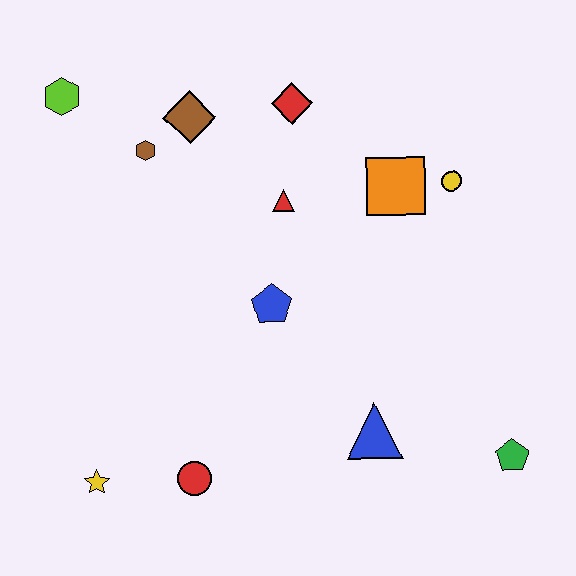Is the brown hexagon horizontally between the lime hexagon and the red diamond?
Yes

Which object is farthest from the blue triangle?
The lime hexagon is farthest from the blue triangle.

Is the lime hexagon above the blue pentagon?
Yes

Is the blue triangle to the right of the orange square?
No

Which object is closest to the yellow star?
The red circle is closest to the yellow star.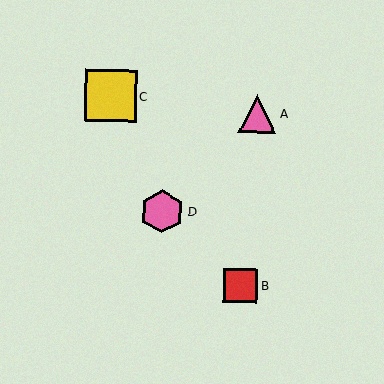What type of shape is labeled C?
Shape C is a yellow square.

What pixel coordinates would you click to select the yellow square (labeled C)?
Click at (110, 96) to select the yellow square C.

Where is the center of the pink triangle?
The center of the pink triangle is at (257, 114).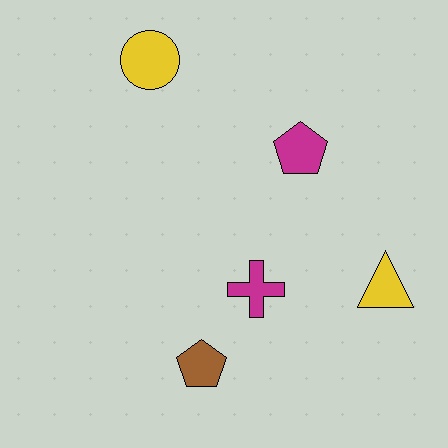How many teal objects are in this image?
There are no teal objects.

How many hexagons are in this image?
There are no hexagons.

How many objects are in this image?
There are 5 objects.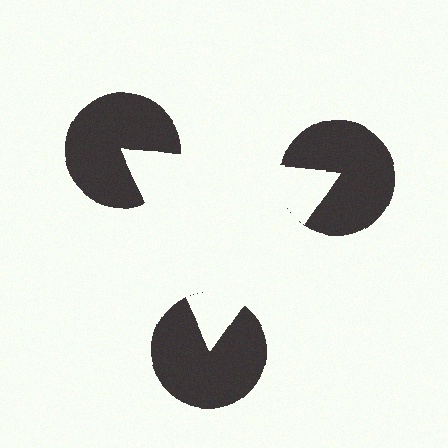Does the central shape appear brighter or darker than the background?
It typically appears slightly brighter than the background, even though no actual brightness change is drawn.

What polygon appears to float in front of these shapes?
An illusory triangle — its edges are inferred from the aligned wedge cuts in the pac-man discs, not physically drawn.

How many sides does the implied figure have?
3 sides.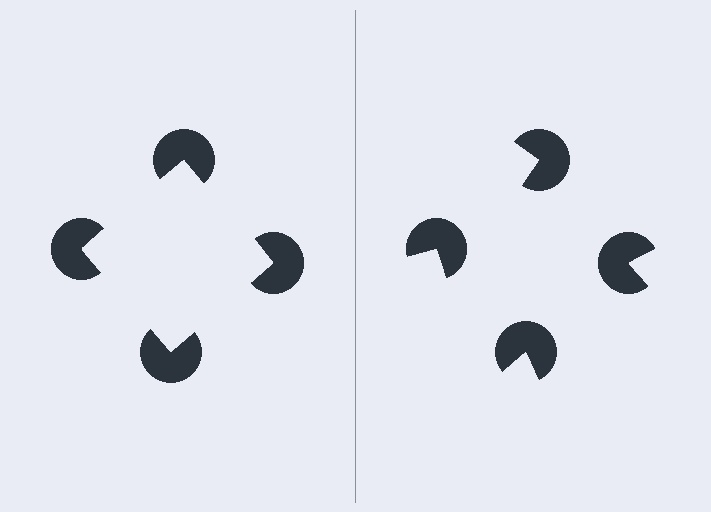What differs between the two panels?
The pac-man discs are positioned identically on both sides; only the wedge orientations differ. On the left they align to a square; on the right they are misaligned.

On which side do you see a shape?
An illusory square appears on the left side. On the right side the wedge cuts are rotated, so no coherent shape forms.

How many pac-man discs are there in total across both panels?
8 — 4 on each side.